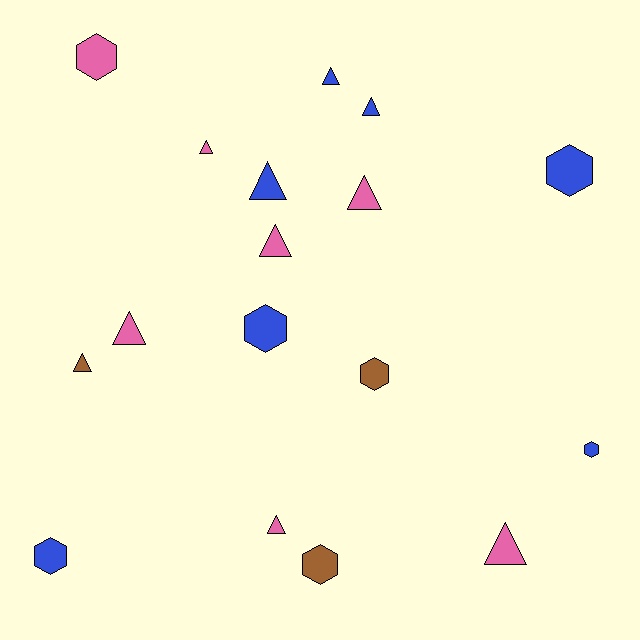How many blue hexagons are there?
There are 4 blue hexagons.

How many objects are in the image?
There are 17 objects.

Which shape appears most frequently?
Triangle, with 10 objects.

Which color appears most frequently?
Pink, with 7 objects.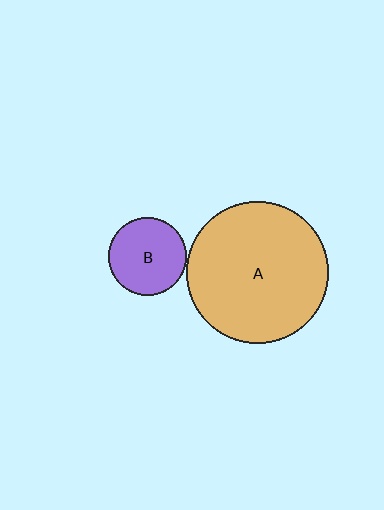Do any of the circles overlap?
No, none of the circles overlap.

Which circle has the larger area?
Circle A (orange).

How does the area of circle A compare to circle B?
Approximately 3.3 times.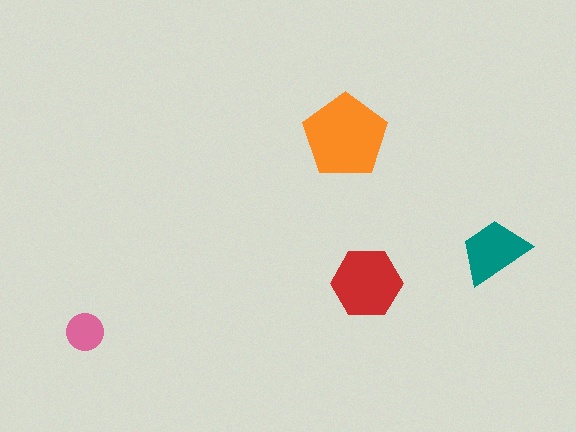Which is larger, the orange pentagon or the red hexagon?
The orange pentagon.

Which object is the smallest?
The pink circle.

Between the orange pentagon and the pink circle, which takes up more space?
The orange pentagon.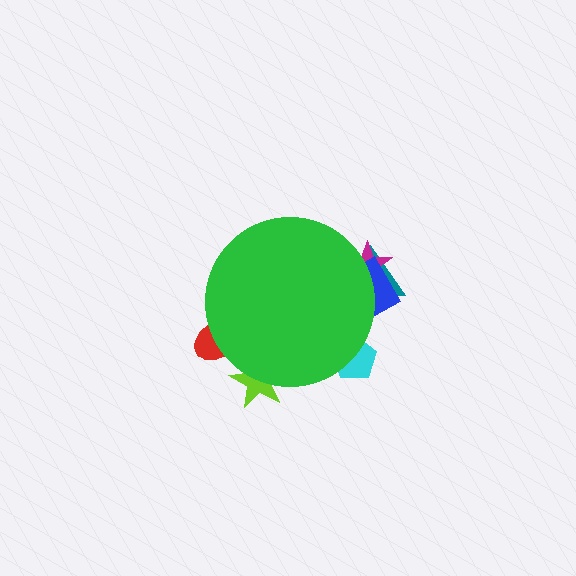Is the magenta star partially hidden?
Yes, the magenta star is partially hidden behind the green circle.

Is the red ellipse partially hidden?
Yes, the red ellipse is partially hidden behind the green circle.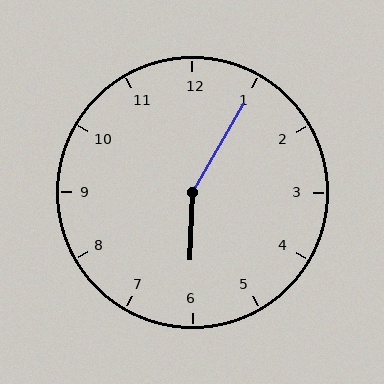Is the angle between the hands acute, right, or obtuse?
It is obtuse.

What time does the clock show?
6:05.